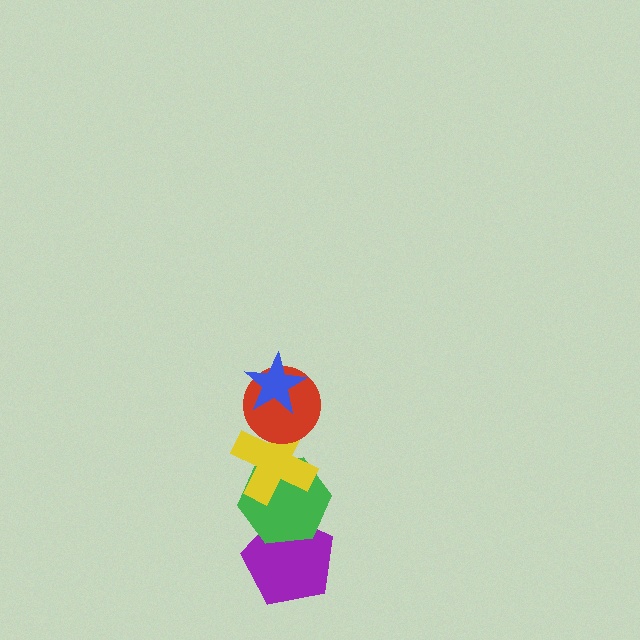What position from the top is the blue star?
The blue star is 1st from the top.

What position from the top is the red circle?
The red circle is 2nd from the top.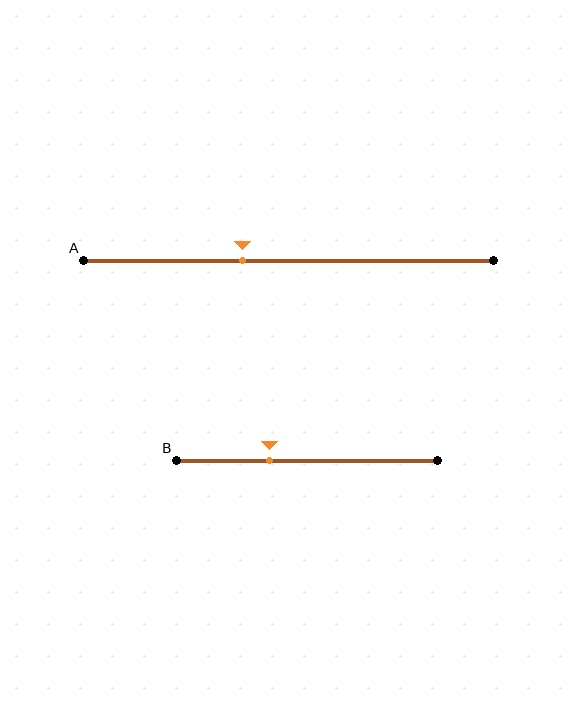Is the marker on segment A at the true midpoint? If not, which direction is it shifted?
No, the marker on segment A is shifted to the left by about 11% of the segment length.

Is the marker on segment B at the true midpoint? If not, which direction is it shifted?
No, the marker on segment B is shifted to the left by about 14% of the segment length.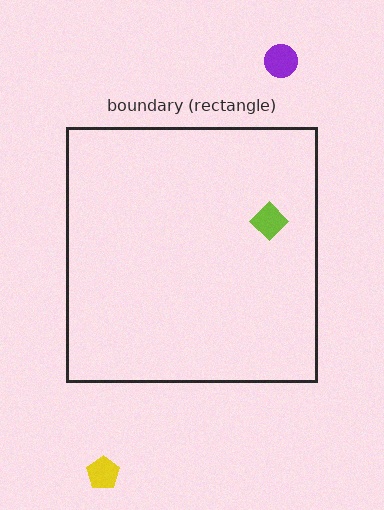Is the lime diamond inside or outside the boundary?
Inside.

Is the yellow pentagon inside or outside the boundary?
Outside.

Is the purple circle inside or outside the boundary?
Outside.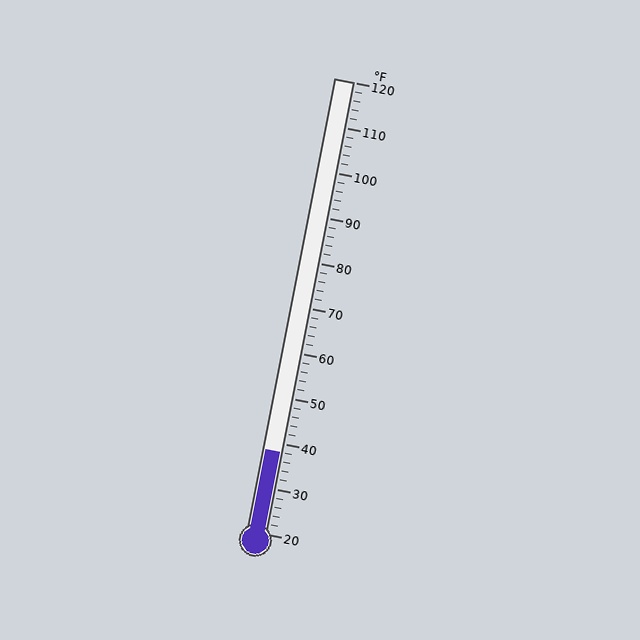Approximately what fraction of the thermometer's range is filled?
The thermometer is filled to approximately 20% of its range.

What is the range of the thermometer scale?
The thermometer scale ranges from 20°F to 120°F.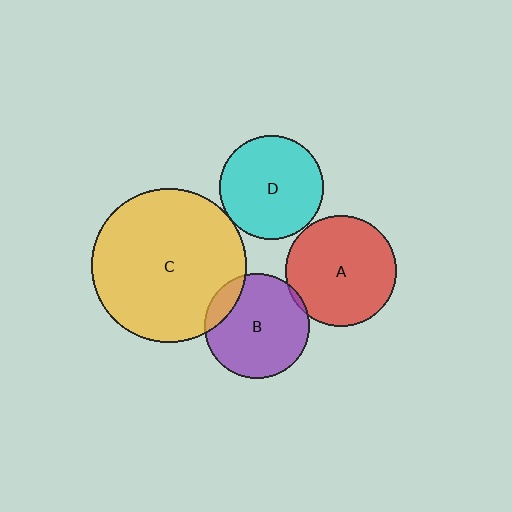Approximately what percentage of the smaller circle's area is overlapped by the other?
Approximately 5%.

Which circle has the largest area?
Circle C (yellow).